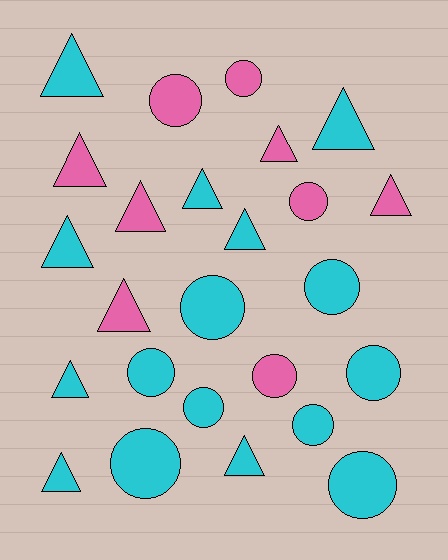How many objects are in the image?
There are 25 objects.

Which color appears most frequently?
Cyan, with 16 objects.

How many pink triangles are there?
There are 5 pink triangles.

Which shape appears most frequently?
Triangle, with 13 objects.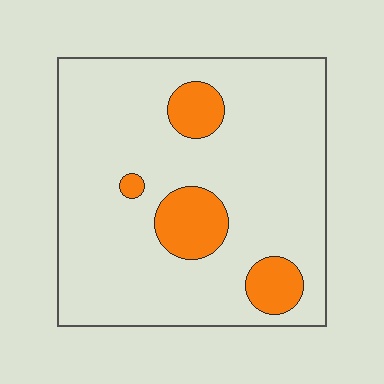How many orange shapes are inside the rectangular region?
4.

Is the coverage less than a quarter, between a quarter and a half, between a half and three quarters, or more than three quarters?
Less than a quarter.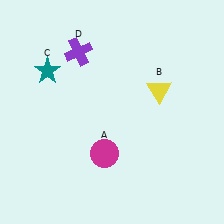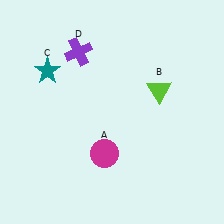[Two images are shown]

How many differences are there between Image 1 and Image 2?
There is 1 difference between the two images.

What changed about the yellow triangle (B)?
In Image 1, B is yellow. In Image 2, it changed to lime.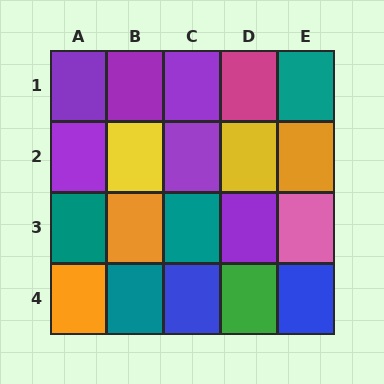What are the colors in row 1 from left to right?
Purple, purple, purple, magenta, teal.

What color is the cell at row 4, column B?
Teal.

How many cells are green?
1 cell is green.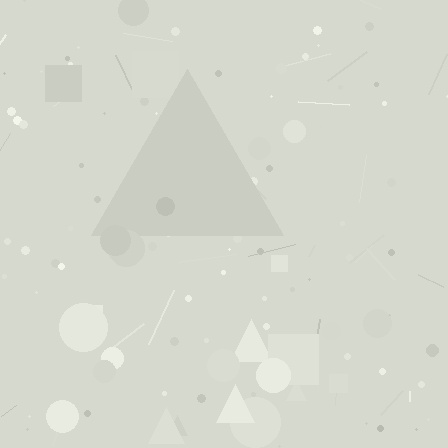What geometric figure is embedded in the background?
A triangle is embedded in the background.